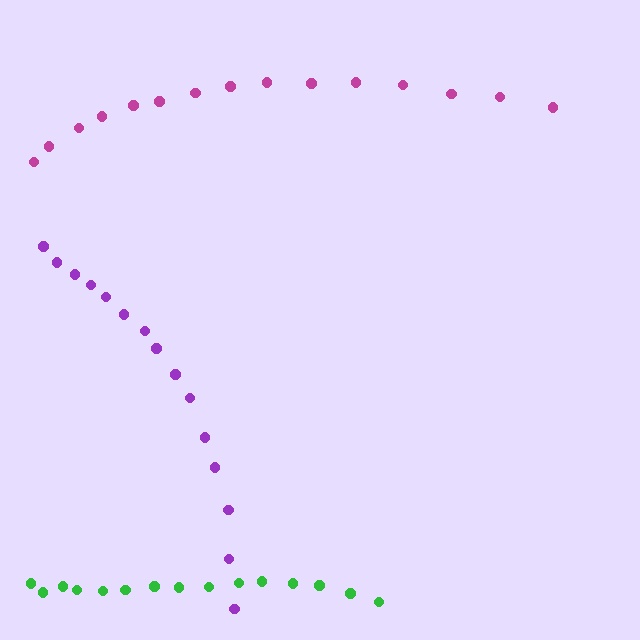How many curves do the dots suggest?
There are 3 distinct paths.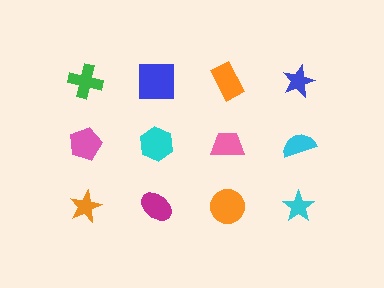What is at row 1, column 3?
An orange rectangle.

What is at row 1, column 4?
A blue star.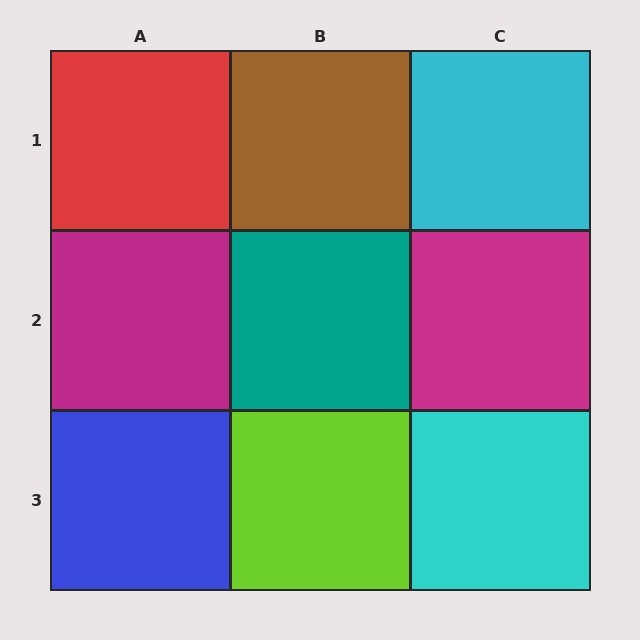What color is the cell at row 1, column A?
Red.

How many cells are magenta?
2 cells are magenta.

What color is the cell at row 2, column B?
Teal.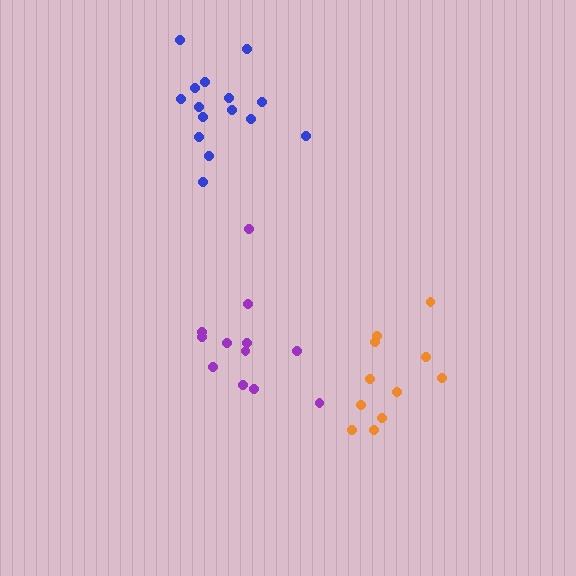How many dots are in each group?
Group 1: 11 dots, Group 2: 15 dots, Group 3: 12 dots (38 total).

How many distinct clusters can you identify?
There are 3 distinct clusters.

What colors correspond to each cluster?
The clusters are colored: orange, blue, purple.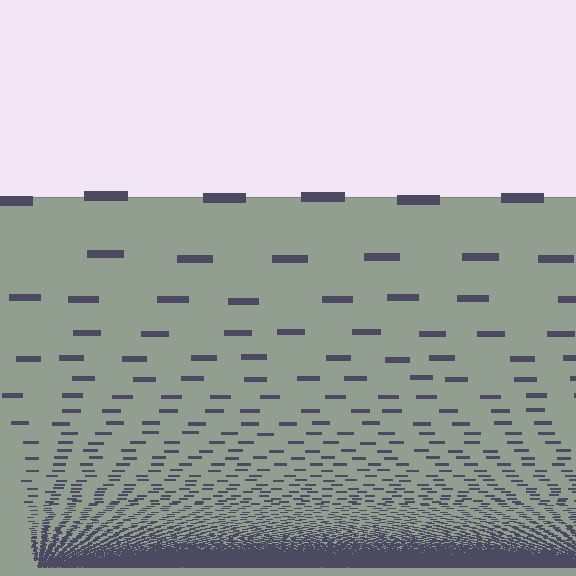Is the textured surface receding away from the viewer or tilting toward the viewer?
The surface appears to tilt toward the viewer. Texture elements get larger and sparser toward the top.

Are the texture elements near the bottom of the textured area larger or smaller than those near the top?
Smaller. The gradient is inverted — elements near the bottom are smaller and denser.